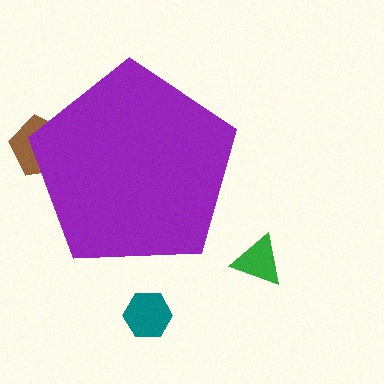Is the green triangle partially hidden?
No, the green triangle is fully visible.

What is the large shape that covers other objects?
A purple pentagon.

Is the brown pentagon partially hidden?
Yes, the brown pentagon is partially hidden behind the purple pentagon.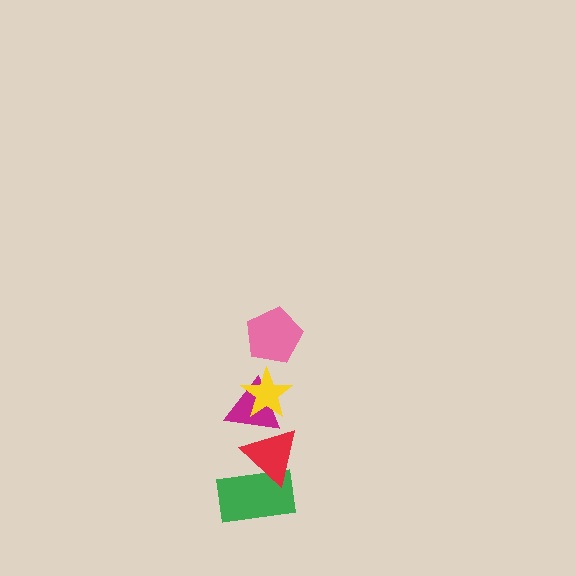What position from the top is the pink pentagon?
The pink pentagon is 1st from the top.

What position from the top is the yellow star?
The yellow star is 2nd from the top.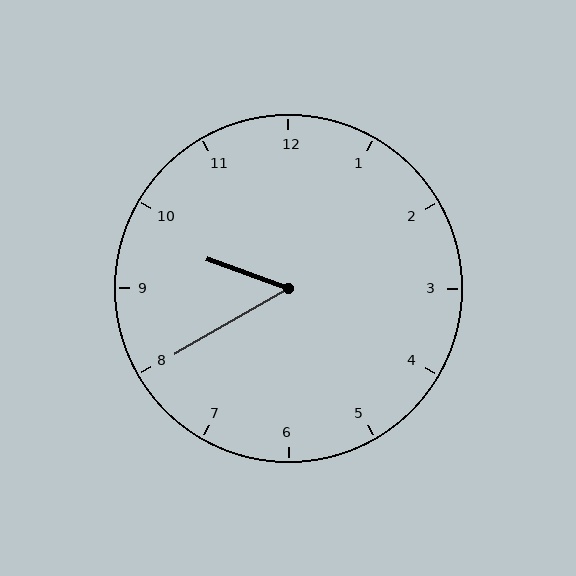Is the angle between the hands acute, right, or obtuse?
It is acute.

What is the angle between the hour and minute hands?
Approximately 50 degrees.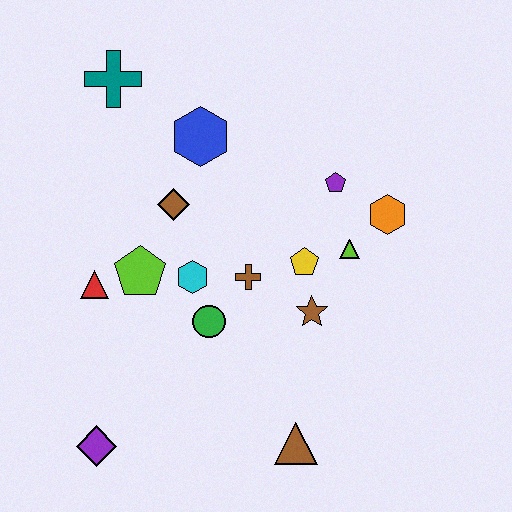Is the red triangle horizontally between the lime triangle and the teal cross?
No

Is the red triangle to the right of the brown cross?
No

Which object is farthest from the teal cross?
The brown triangle is farthest from the teal cross.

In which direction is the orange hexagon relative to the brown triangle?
The orange hexagon is above the brown triangle.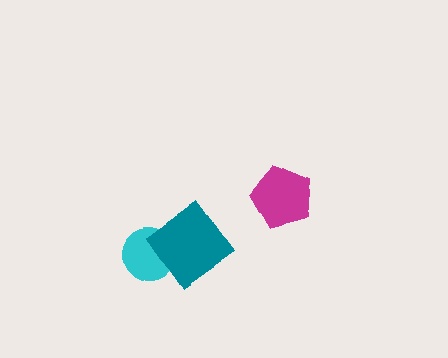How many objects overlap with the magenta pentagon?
0 objects overlap with the magenta pentagon.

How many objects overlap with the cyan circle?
1 object overlaps with the cyan circle.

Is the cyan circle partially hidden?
Yes, it is partially covered by another shape.